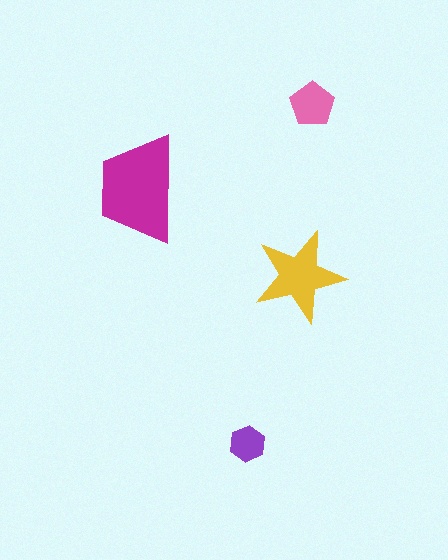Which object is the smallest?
The purple hexagon.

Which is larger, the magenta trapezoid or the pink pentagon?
The magenta trapezoid.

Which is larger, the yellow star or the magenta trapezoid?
The magenta trapezoid.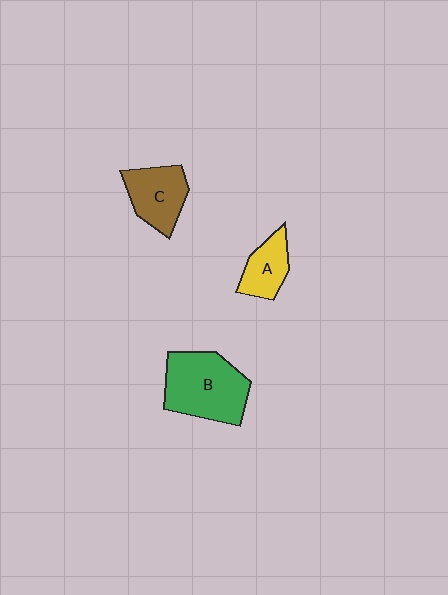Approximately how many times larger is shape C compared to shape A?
Approximately 1.3 times.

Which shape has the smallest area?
Shape A (yellow).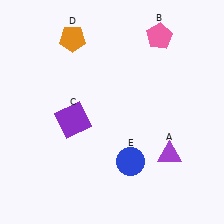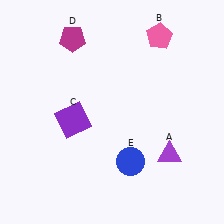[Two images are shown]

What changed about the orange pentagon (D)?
In Image 1, D is orange. In Image 2, it changed to magenta.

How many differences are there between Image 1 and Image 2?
There is 1 difference between the two images.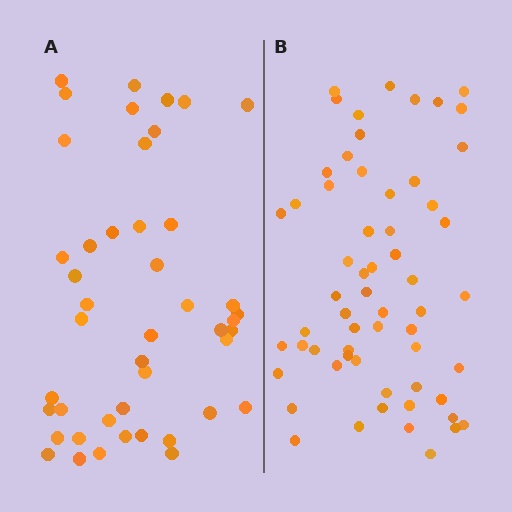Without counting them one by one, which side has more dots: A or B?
Region B (the right region) has more dots.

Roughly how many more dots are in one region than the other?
Region B has approximately 15 more dots than region A.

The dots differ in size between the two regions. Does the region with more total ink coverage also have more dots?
No. Region A has more total ink coverage because its dots are larger, but region B actually contains more individual dots. Total area can be misleading — the number of items is what matters here.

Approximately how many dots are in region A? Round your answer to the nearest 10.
About 40 dots. (The exact count is 45, which rounds to 40.)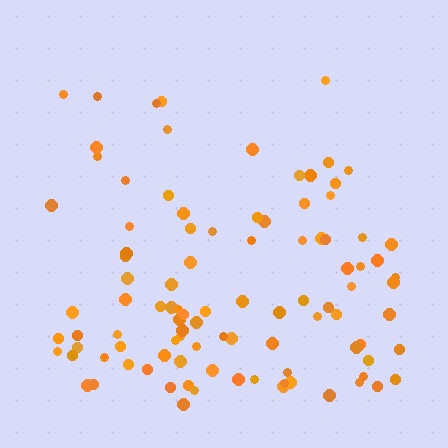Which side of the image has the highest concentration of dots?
The bottom.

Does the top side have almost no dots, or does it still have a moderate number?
Still a moderate number, just noticeably fewer than the bottom.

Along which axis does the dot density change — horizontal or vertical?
Vertical.